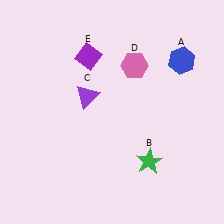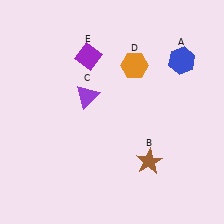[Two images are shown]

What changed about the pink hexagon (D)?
In Image 1, D is pink. In Image 2, it changed to orange.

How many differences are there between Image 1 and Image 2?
There are 2 differences between the two images.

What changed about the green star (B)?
In Image 1, B is green. In Image 2, it changed to brown.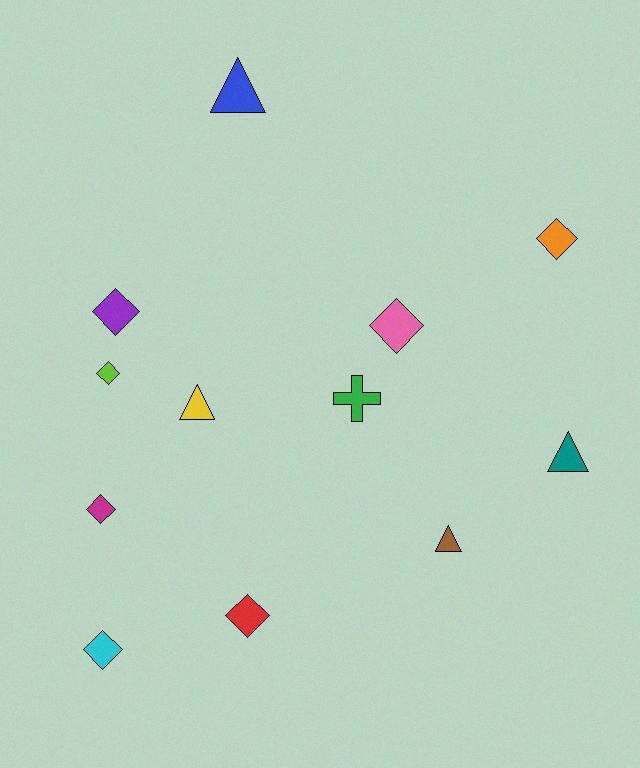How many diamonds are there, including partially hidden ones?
There are 7 diamonds.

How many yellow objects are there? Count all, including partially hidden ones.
There is 1 yellow object.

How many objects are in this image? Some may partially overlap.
There are 12 objects.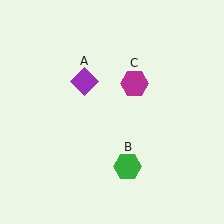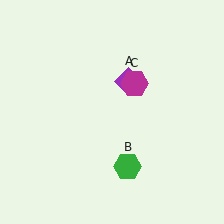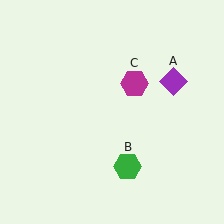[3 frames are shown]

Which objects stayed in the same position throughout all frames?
Green hexagon (object B) and magenta hexagon (object C) remained stationary.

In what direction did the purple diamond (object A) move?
The purple diamond (object A) moved right.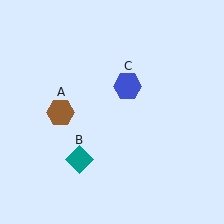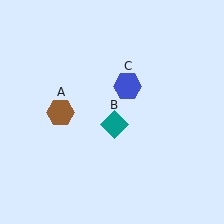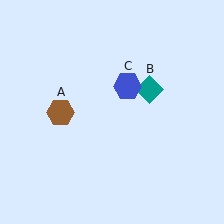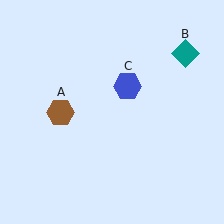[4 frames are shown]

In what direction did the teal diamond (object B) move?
The teal diamond (object B) moved up and to the right.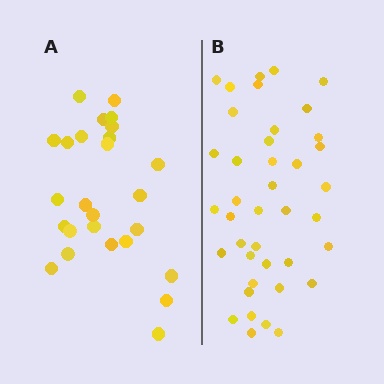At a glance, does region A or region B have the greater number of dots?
Region B (the right region) has more dots.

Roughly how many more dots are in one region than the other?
Region B has approximately 15 more dots than region A.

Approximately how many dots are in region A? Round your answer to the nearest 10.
About 30 dots. (The exact count is 26, which rounds to 30.)